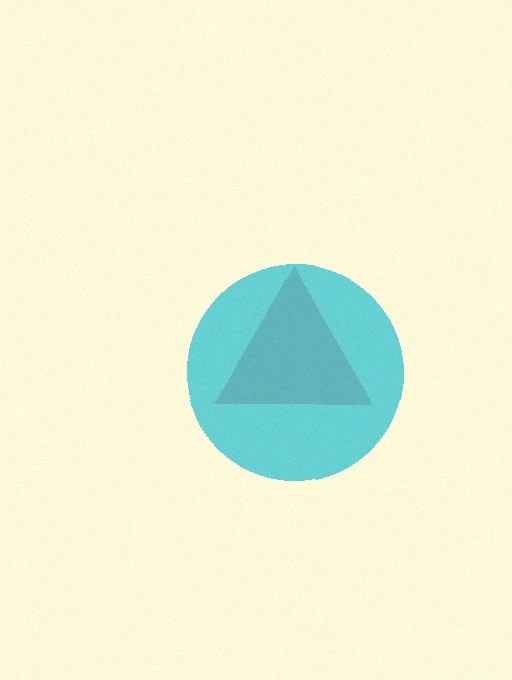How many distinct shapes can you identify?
There are 2 distinct shapes: a red triangle, a cyan circle.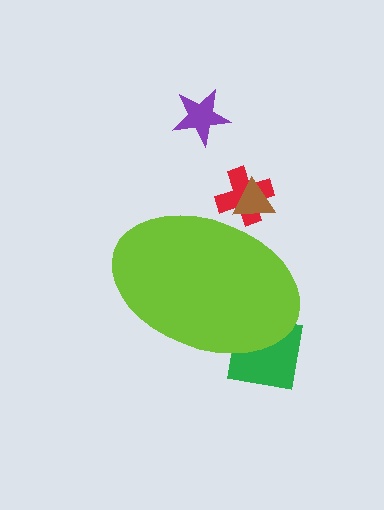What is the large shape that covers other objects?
A lime ellipse.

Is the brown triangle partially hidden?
Yes, the brown triangle is partially hidden behind the lime ellipse.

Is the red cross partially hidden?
Yes, the red cross is partially hidden behind the lime ellipse.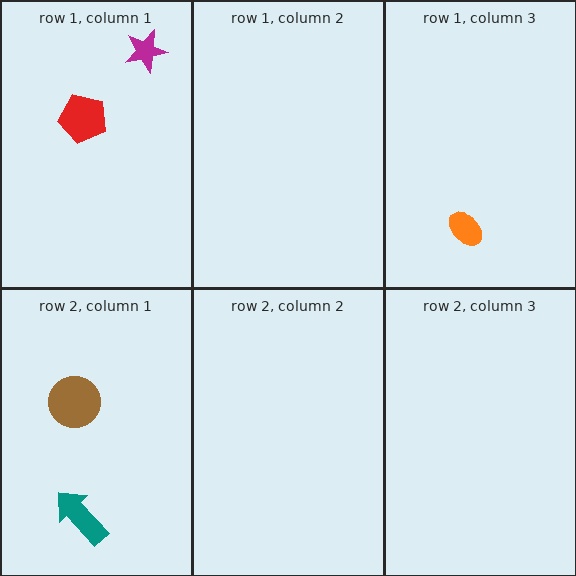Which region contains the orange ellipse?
The row 1, column 3 region.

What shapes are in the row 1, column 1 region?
The magenta star, the red pentagon.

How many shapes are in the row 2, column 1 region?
2.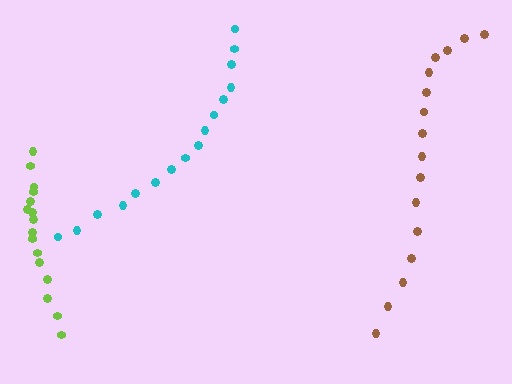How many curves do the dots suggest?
There are 3 distinct paths.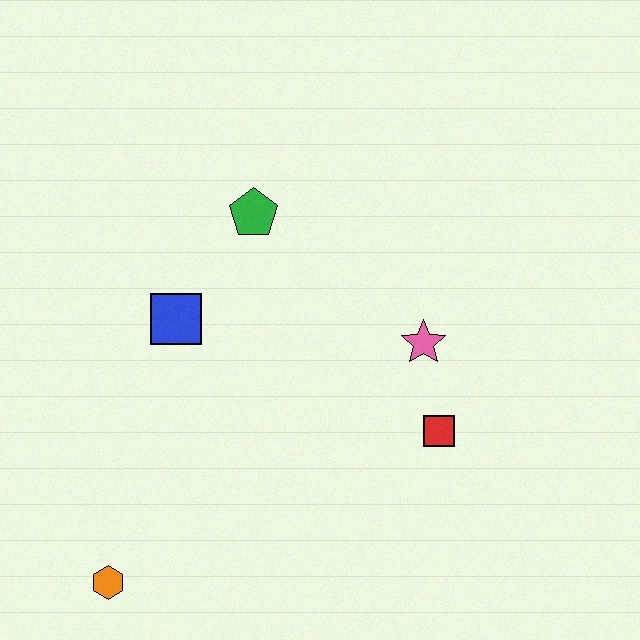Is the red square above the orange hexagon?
Yes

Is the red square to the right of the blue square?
Yes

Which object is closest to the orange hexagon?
The blue square is closest to the orange hexagon.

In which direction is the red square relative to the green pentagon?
The red square is below the green pentagon.